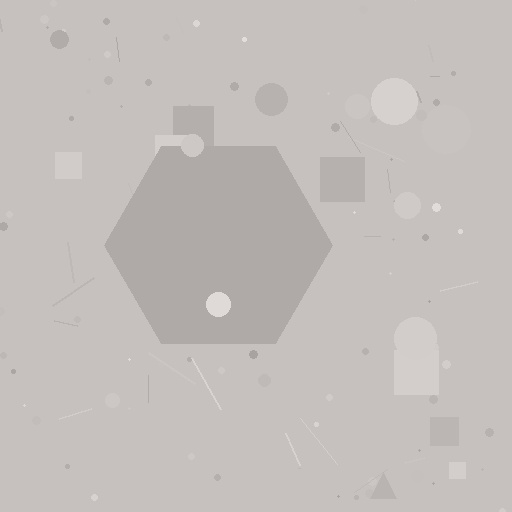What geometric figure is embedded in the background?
A hexagon is embedded in the background.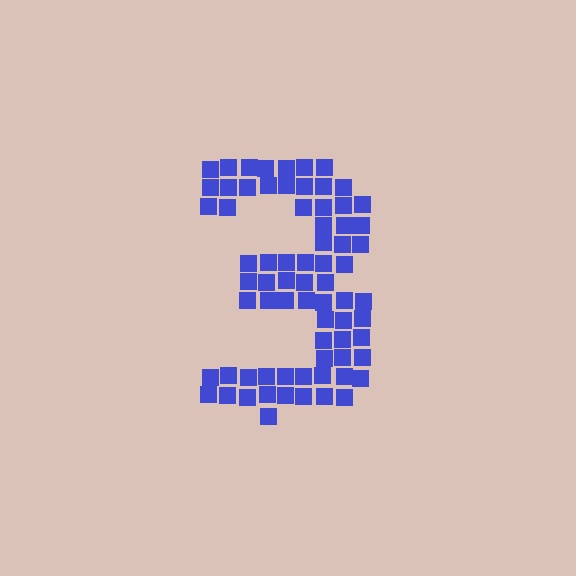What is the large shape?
The large shape is the digit 3.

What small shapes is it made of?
It is made of small squares.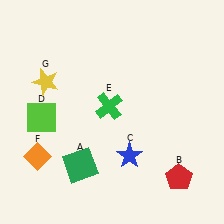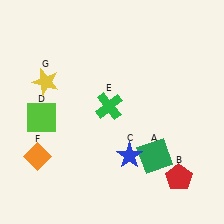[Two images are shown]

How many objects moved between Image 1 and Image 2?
1 object moved between the two images.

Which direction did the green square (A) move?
The green square (A) moved right.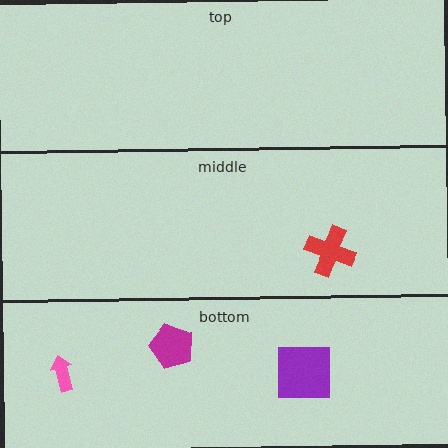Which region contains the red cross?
The middle region.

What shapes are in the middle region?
The red cross.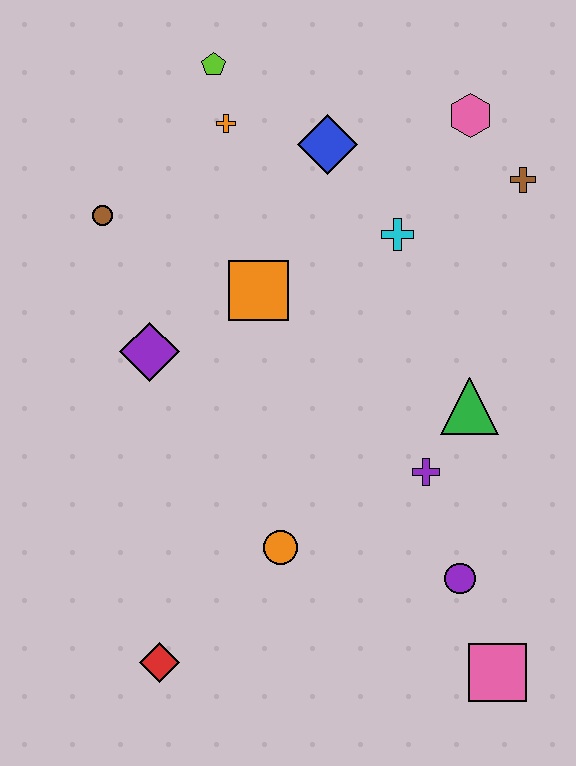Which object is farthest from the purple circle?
The lime pentagon is farthest from the purple circle.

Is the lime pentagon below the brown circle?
No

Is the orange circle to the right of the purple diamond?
Yes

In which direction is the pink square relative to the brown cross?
The pink square is below the brown cross.